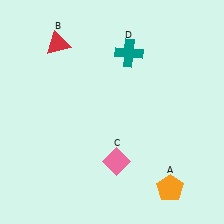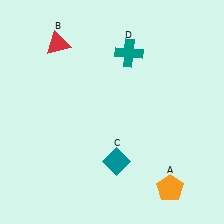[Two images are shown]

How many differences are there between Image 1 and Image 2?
There is 1 difference between the two images.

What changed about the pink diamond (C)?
In Image 1, C is pink. In Image 2, it changed to teal.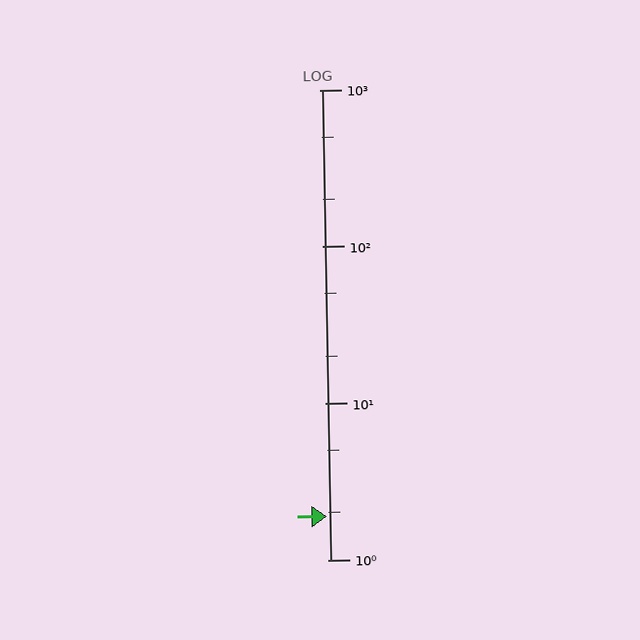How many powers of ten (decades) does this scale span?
The scale spans 3 decades, from 1 to 1000.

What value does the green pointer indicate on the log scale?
The pointer indicates approximately 1.9.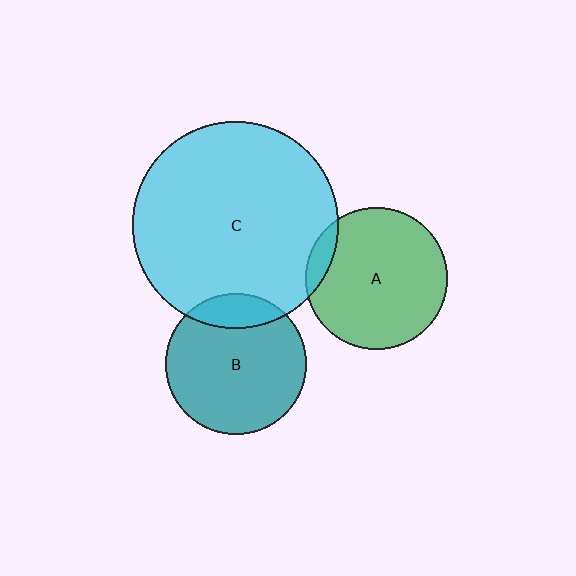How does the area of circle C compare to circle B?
Approximately 2.1 times.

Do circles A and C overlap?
Yes.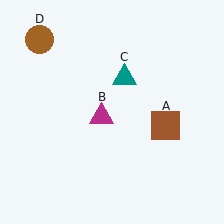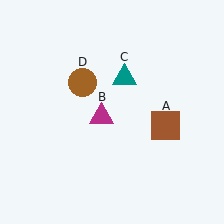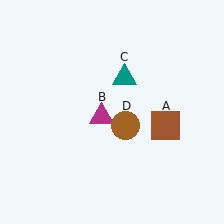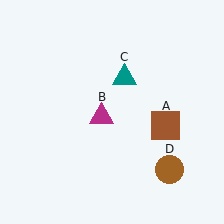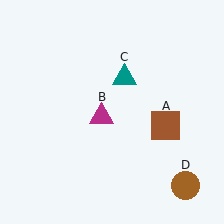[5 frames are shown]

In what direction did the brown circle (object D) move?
The brown circle (object D) moved down and to the right.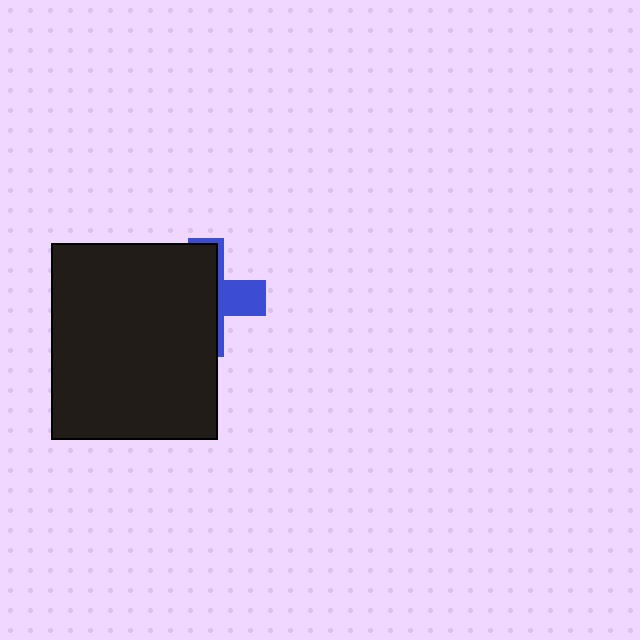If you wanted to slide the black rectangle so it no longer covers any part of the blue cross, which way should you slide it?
Slide it left — that is the most direct way to separate the two shapes.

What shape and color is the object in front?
The object in front is a black rectangle.